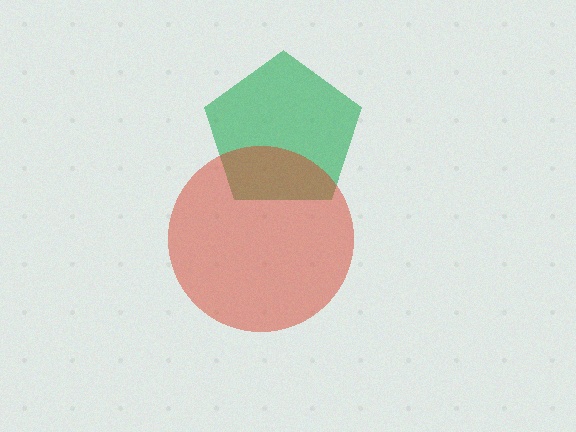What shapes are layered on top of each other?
The layered shapes are: a green pentagon, a red circle.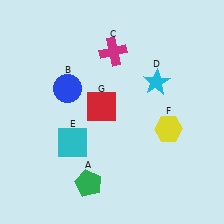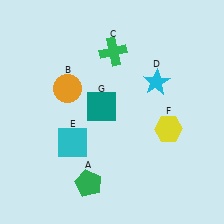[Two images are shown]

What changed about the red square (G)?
In Image 1, G is red. In Image 2, it changed to teal.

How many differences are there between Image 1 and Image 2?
There are 3 differences between the two images.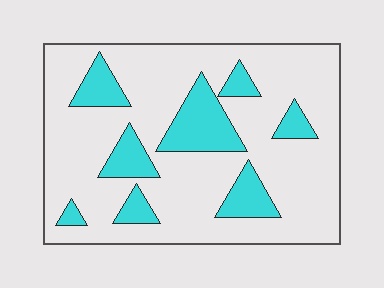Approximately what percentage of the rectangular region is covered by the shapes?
Approximately 20%.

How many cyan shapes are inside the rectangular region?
8.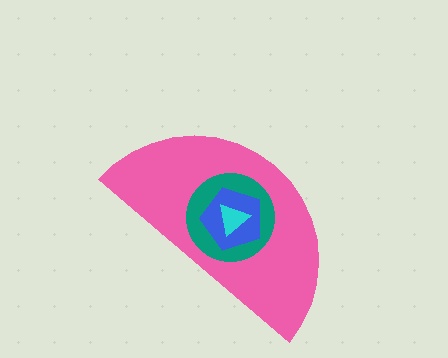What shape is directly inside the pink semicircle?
The teal circle.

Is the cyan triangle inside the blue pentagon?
Yes.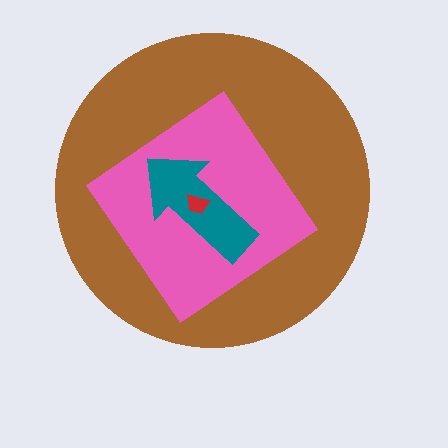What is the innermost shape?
The red trapezoid.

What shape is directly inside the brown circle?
The pink diamond.